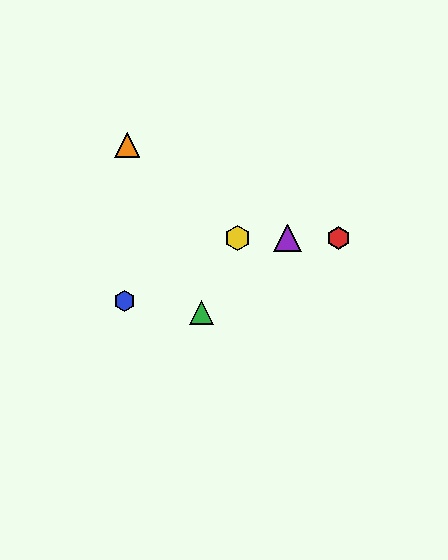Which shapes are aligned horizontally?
The red hexagon, the yellow hexagon, the purple triangle are aligned horizontally.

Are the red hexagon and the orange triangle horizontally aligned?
No, the red hexagon is at y≈238 and the orange triangle is at y≈145.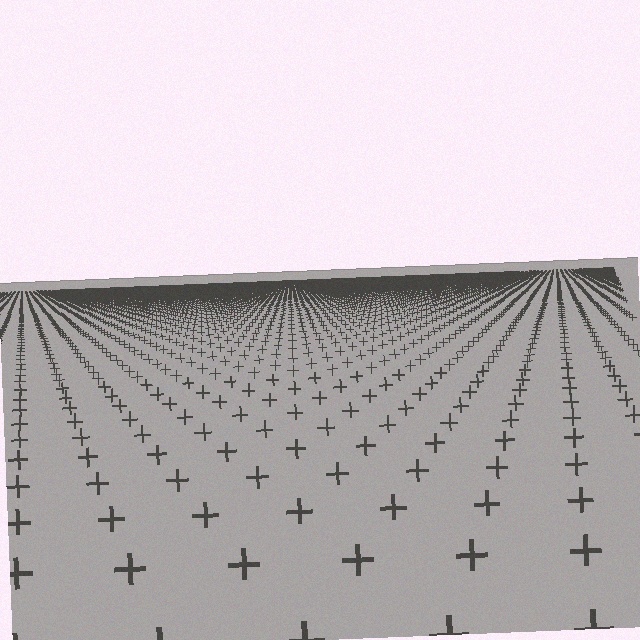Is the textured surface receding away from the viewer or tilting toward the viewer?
The surface is receding away from the viewer. Texture elements get smaller and denser toward the top.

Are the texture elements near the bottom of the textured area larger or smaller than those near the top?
Larger. Near the bottom, elements are closer to the viewer and appear at a bigger on-screen size.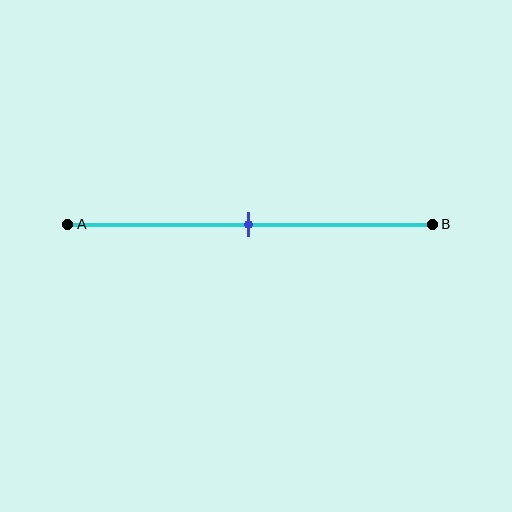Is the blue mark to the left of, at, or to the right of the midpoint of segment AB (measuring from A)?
The blue mark is approximately at the midpoint of segment AB.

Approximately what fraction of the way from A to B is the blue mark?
The blue mark is approximately 50% of the way from A to B.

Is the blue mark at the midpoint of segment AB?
Yes, the mark is approximately at the midpoint.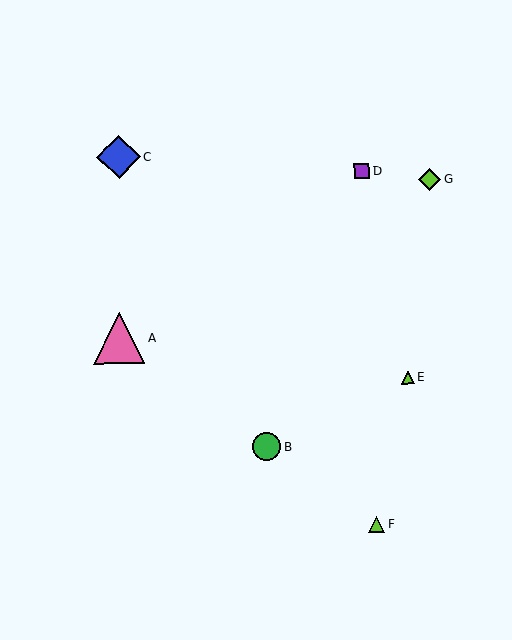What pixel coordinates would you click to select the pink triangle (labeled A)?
Click at (119, 338) to select the pink triangle A.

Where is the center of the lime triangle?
The center of the lime triangle is at (407, 377).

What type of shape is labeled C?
Shape C is a blue diamond.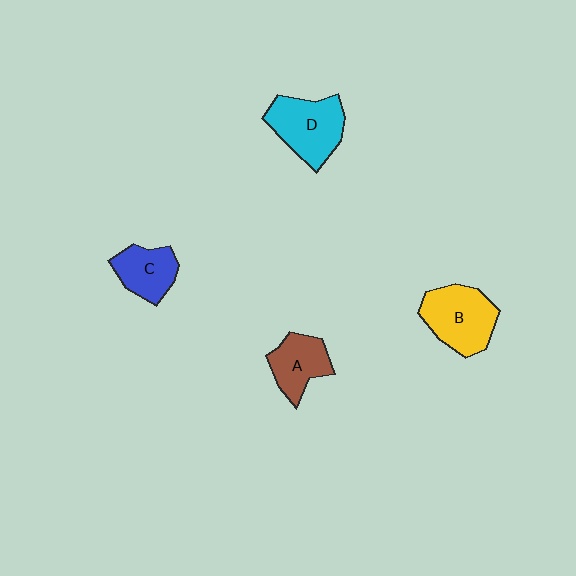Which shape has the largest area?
Shape B (yellow).